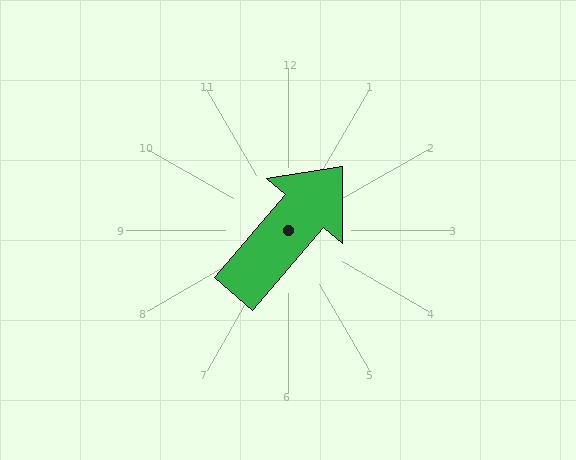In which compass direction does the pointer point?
Northeast.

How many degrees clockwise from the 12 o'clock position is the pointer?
Approximately 41 degrees.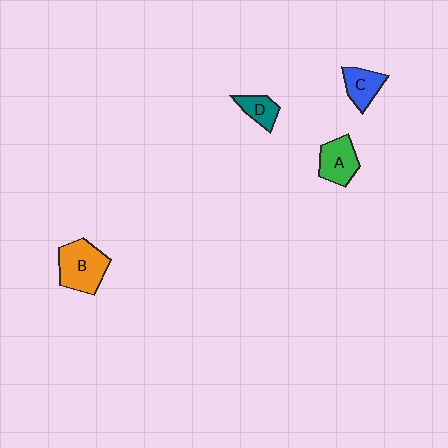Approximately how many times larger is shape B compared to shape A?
Approximately 1.4 times.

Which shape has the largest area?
Shape B (orange).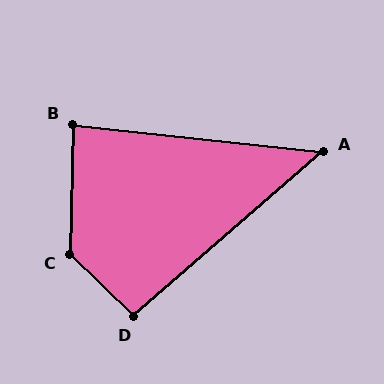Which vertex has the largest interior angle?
C, at approximately 133 degrees.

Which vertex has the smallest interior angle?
A, at approximately 47 degrees.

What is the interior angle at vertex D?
Approximately 95 degrees (approximately right).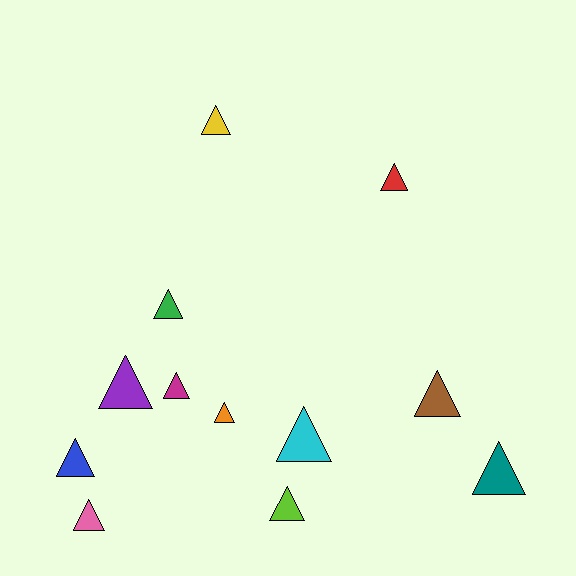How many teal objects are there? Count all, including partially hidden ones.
There is 1 teal object.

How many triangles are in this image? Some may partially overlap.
There are 12 triangles.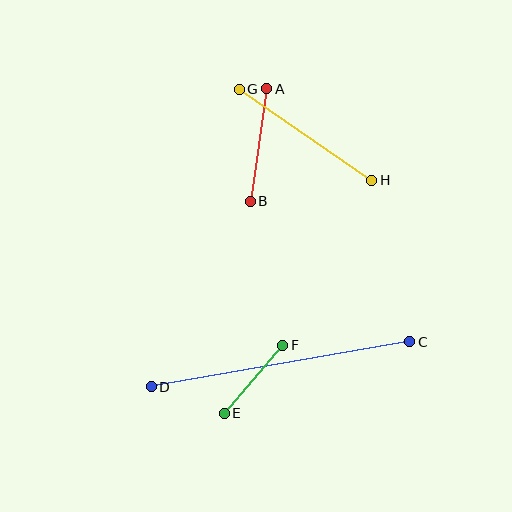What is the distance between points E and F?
The distance is approximately 90 pixels.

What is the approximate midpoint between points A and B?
The midpoint is at approximately (259, 145) pixels.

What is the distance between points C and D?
The distance is approximately 262 pixels.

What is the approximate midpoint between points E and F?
The midpoint is at approximately (254, 379) pixels.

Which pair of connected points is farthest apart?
Points C and D are farthest apart.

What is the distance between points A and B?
The distance is approximately 114 pixels.